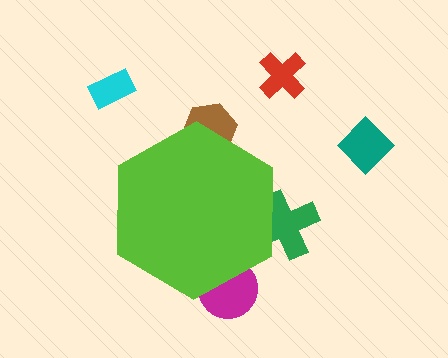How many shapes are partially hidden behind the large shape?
3 shapes are partially hidden.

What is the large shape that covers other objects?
A lime hexagon.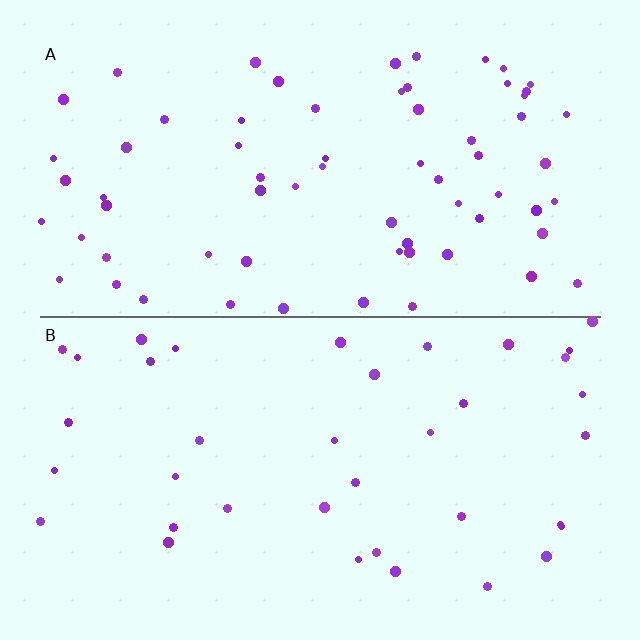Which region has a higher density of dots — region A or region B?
A (the top).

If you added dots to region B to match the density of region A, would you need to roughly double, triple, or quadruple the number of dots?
Approximately double.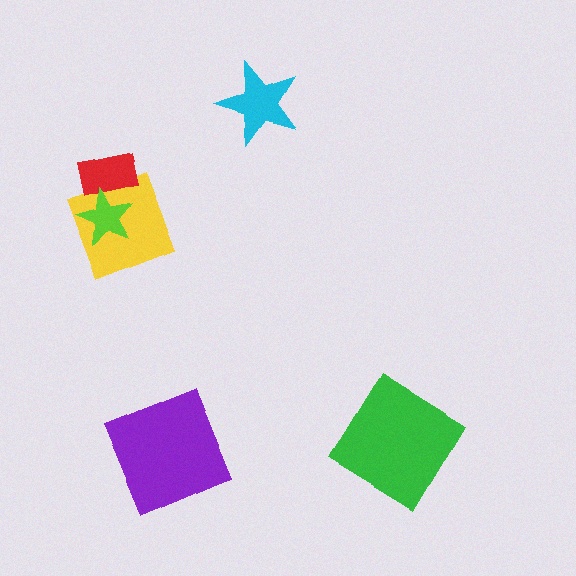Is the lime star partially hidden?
No, no other shape covers it.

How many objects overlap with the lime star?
2 objects overlap with the lime star.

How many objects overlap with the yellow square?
2 objects overlap with the yellow square.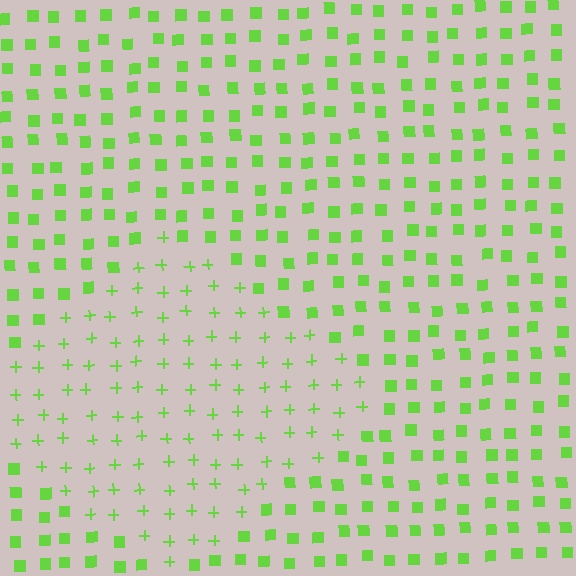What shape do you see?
I see a diamond.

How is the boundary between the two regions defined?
The boundary is defined by a change in element shape: plus signs inside vs. squares outside. All elements share the same color and spacing.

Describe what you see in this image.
The image is filled with small lime elements arranged in a uniform grid. A diamond-shaped region contains plus signs, while the surrounding area contains squares. The boundary is defined purely by the change in element shape.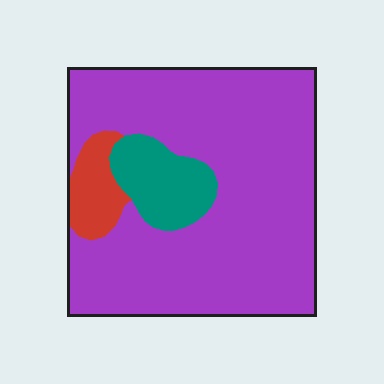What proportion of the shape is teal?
Teal covers around 10% of the shape.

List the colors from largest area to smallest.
From largest to smallest: purple, teal, red.